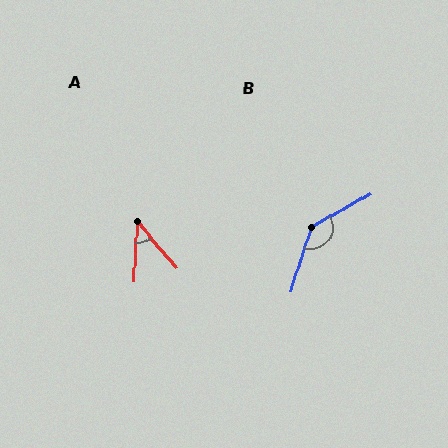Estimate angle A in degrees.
Approximately 43 degrees.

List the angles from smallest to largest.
A (43°), B (137°).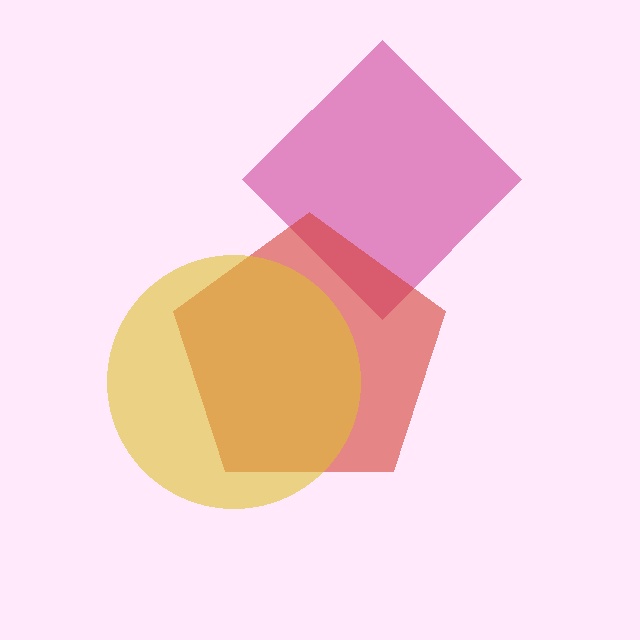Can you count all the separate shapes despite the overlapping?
Yes, there are 3 separate shapes.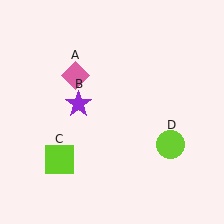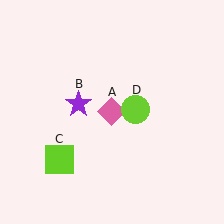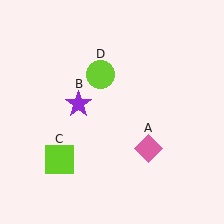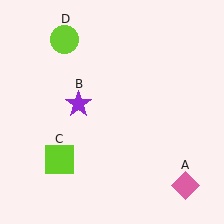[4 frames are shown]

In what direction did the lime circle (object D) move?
The lime circle (object D) moved up and to the left.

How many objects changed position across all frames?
2 objects changed position: pink diamond (object A), lime circle (object D).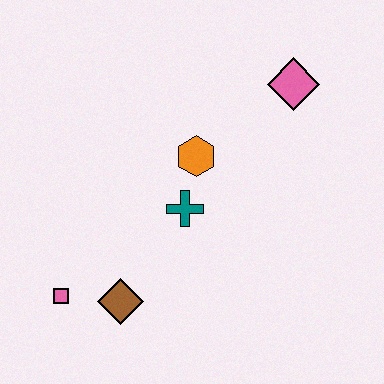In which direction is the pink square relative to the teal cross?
The pink square is to the left of the teal cross.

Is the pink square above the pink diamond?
No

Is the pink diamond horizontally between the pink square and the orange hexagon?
No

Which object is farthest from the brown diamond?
The pink diamond is farthest from the brown diamond.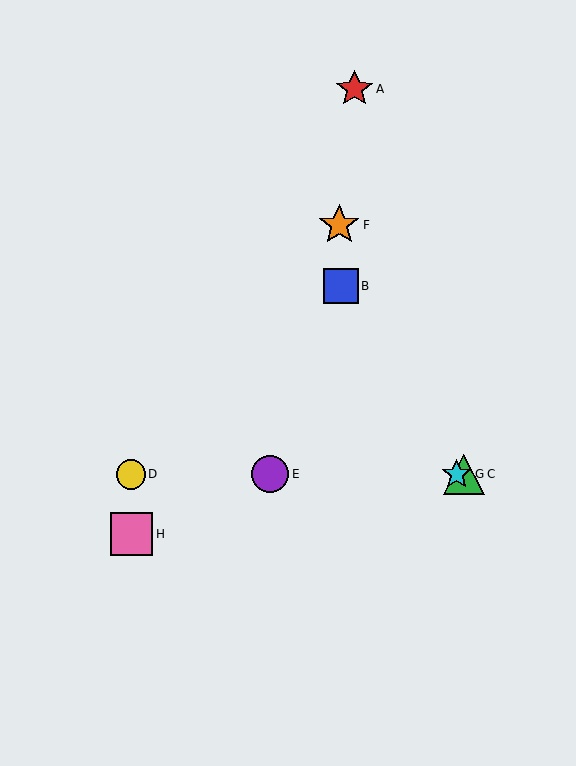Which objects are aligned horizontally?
Objects C, D, E, G are aligned horizontally.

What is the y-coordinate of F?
Object F is at y≈225.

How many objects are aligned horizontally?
4 objects (C, D, E, G) are aligned horizontally.